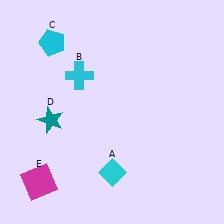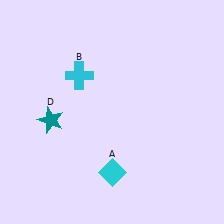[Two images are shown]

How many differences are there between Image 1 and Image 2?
There are 2 differences between the two images.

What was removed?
The magenta square (E), the cyan pentagon (C) were removed in Image 2.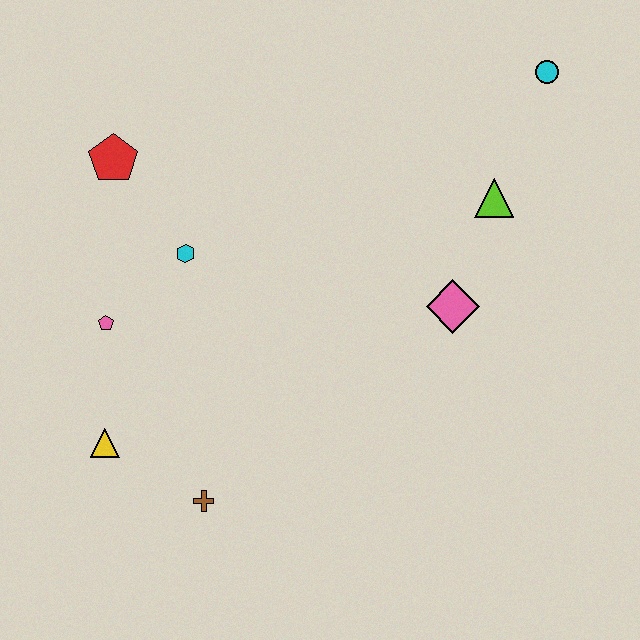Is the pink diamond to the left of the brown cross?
No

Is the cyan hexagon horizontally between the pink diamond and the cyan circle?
No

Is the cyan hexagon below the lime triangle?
Yes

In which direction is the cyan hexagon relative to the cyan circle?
The cyan hexagon is to the left of the cyan circle.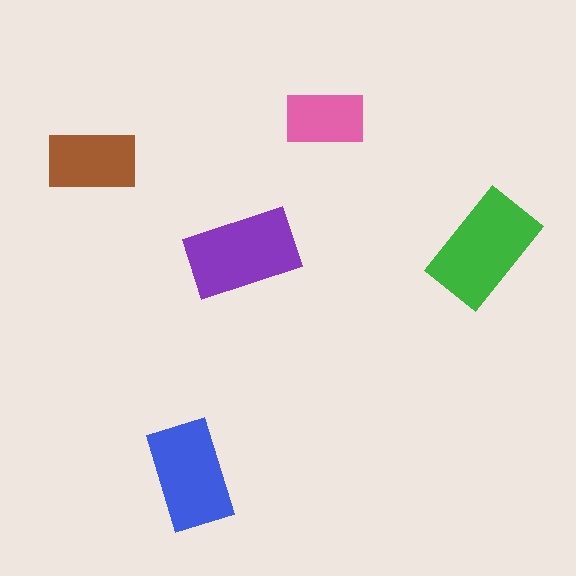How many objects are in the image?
There are 5 objects in the image.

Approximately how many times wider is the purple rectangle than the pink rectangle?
About 1.5 times wider.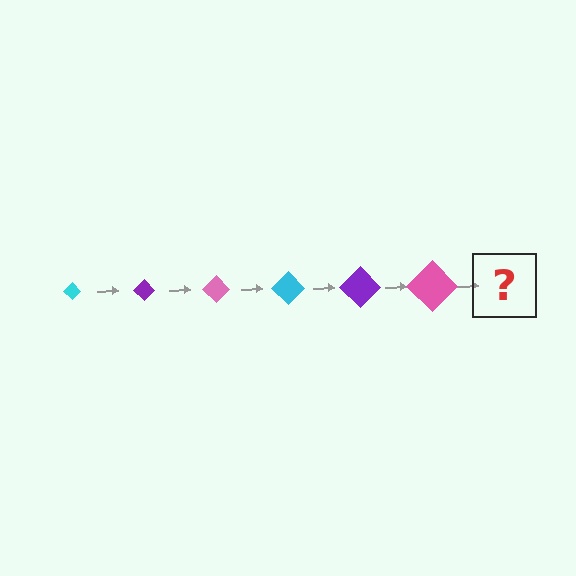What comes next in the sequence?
The next element should be a cyan diamond, larger than the previous one.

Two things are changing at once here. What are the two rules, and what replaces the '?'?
The two rules are that the diamond grows larger each step and the color cycles through cyan, purple, and pink. The '?' should be a cyan diamond, larger than the previous one.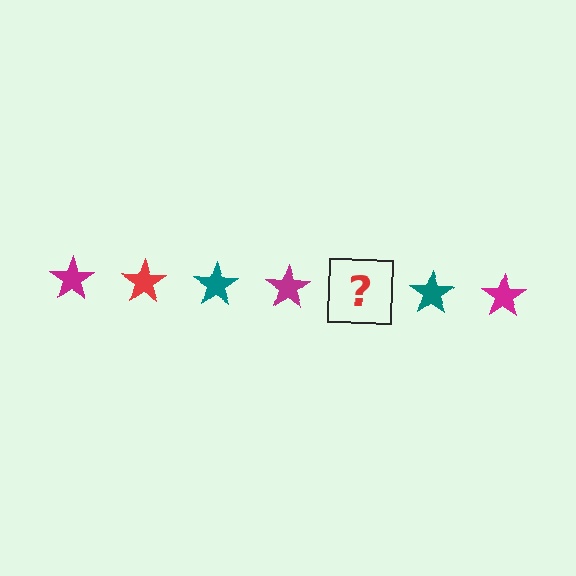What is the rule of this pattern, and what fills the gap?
The rule is that the pattern cycles through magenta, red, teal stars. The gap should be filled with a red star.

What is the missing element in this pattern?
The missing element is a red star.